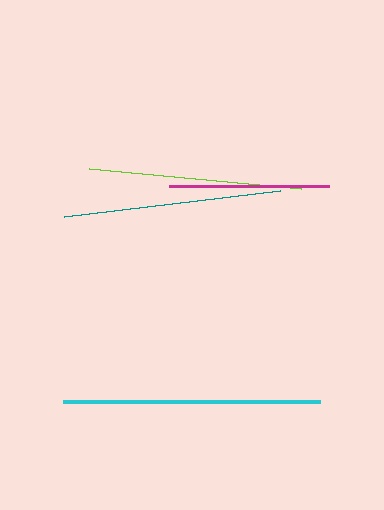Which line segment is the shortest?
The magenta line is the shortest at approximately 160 pixels.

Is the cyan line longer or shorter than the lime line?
The cyan line is longer than the lime line.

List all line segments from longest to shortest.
From longest to shortest: cyan, teal, lime, magenta.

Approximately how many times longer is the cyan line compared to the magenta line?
The cyan line is approximately 1.6 times the length of the magenta line.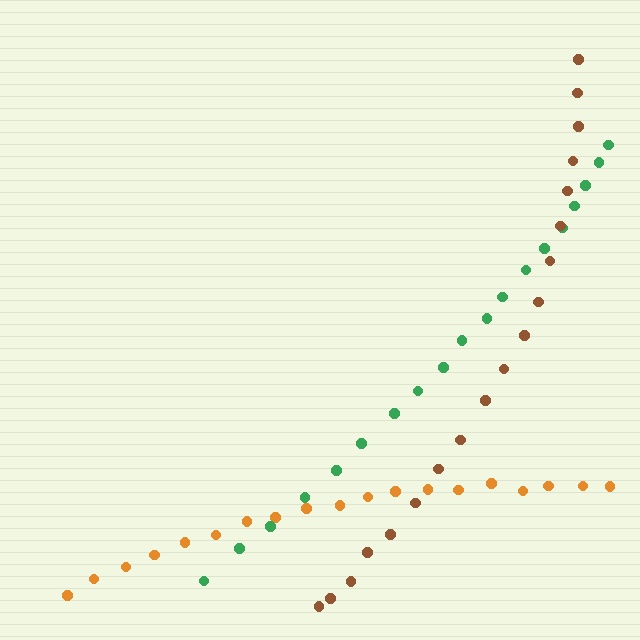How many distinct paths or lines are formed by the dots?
There are 3 distinct paths.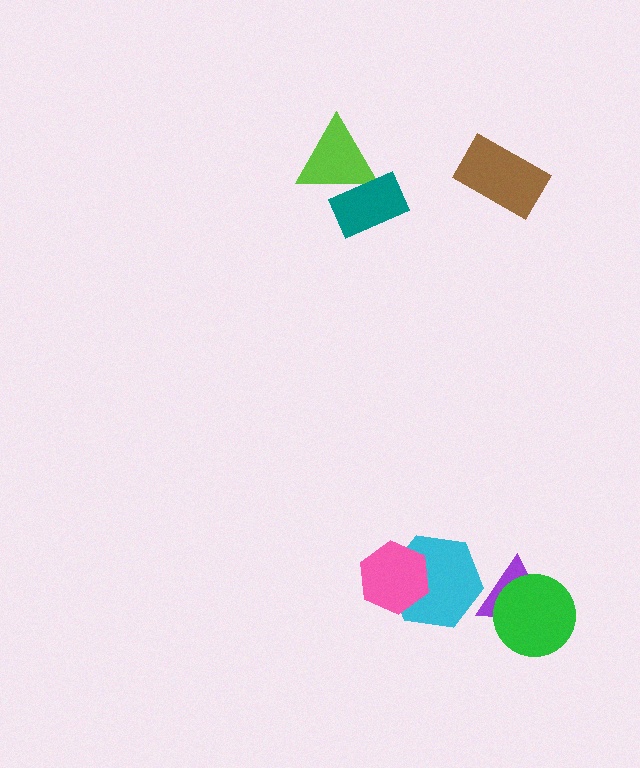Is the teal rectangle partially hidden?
No, no other shape covers it.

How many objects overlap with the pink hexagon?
1 object overlaps with the pink hexagon.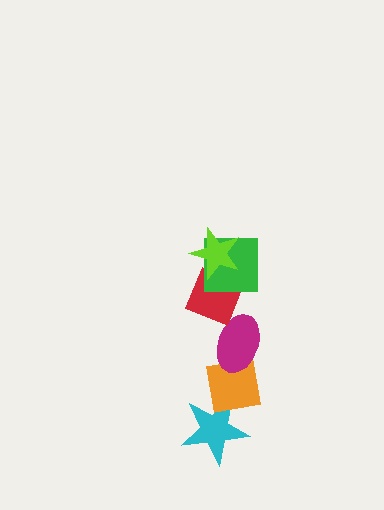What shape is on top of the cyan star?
The orange square is on top of the cyan star.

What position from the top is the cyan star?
The cyan star is 6th from the top.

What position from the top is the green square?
The green square is 2nd from the top.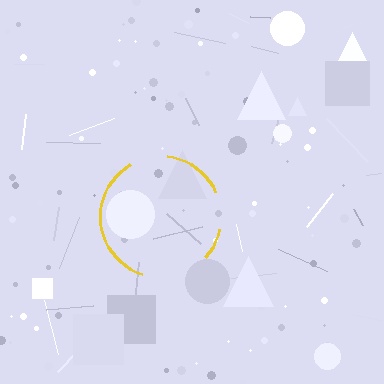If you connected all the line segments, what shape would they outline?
They would outline a circle.